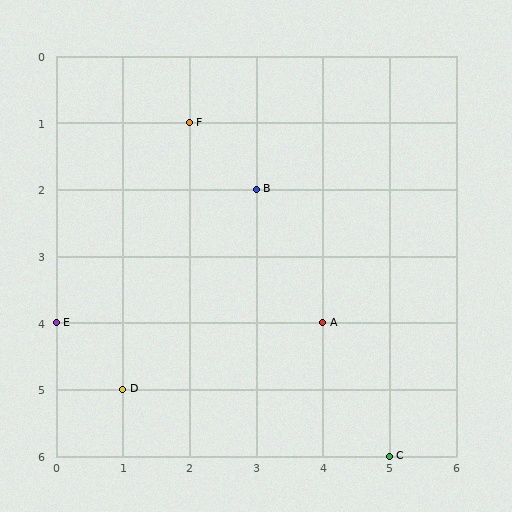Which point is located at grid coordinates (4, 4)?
Point A is at (4, 4).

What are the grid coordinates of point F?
Point F is at grid coordinates (2, 1).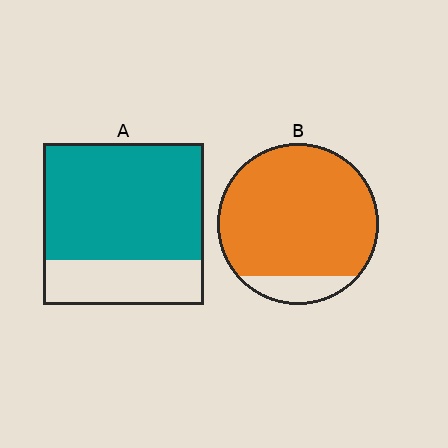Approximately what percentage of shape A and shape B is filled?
A is approximately 70% and B is approximately 90%.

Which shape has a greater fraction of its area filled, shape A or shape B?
Shape B.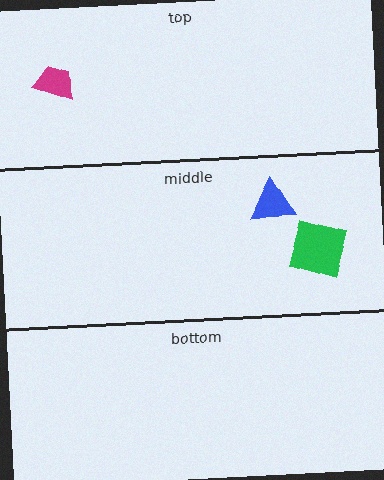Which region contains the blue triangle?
The middle region.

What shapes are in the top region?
The magenta trapezoid.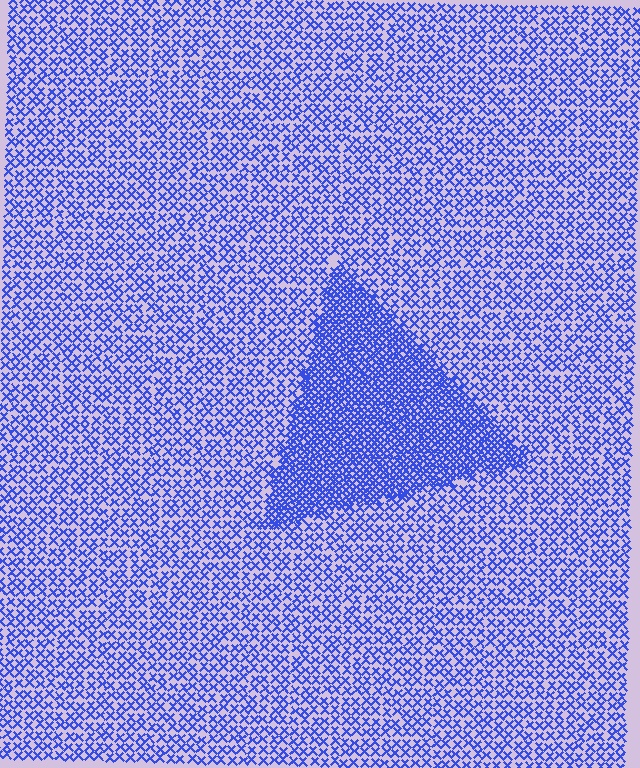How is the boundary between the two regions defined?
The boundary is defined by a change in element density (approximately 2.3x ratio). All elements are the same color, size, and shape.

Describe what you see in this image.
The image contains small blue elements arranged at two different densities. A triangle-shaped region is visible where the elements are more densely packed than the surrounding area.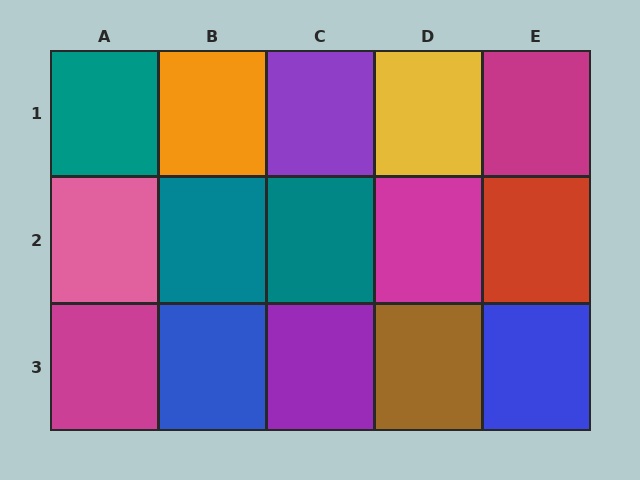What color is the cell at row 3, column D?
Brown.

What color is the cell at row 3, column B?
Blue.